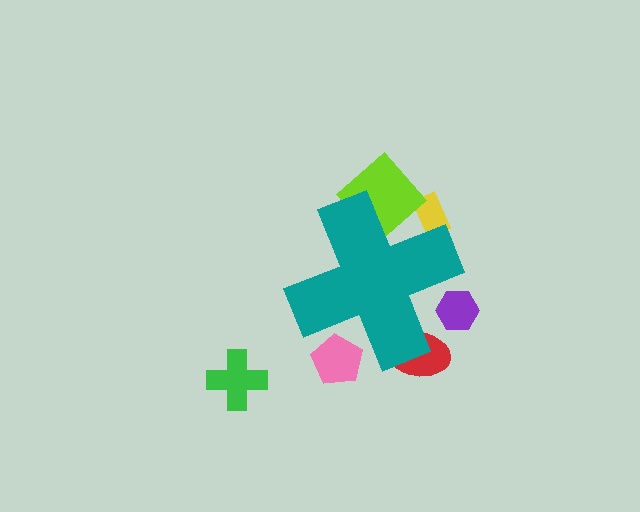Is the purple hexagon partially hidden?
Yes, the purple hexagon is partially hidden behind the teal cross.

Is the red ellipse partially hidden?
Yes, the red ellipse is partially hidden behind the teal cross.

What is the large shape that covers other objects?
A teal cross.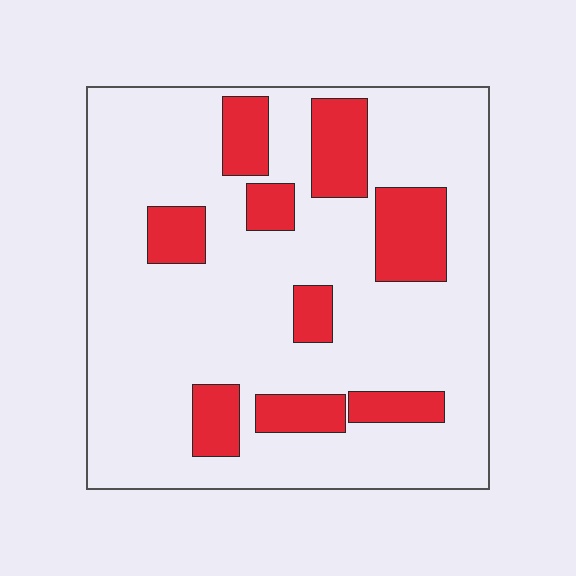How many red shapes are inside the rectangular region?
9.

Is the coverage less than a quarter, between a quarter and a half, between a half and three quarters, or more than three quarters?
Less than a quarter.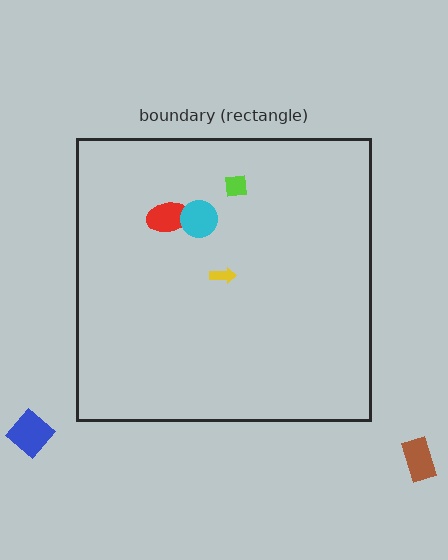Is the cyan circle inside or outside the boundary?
Inside.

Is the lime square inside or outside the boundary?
Inside.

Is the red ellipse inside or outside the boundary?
Inside.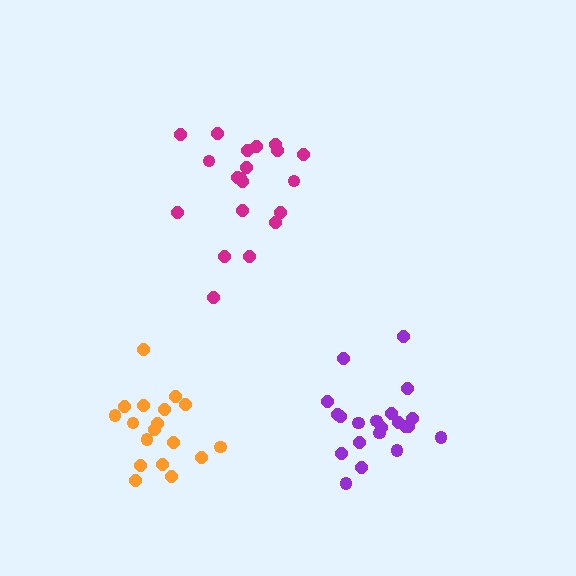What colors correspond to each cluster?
The clusters are colored: purple, orange, magenta.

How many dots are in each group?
Group 1: 21 dots, Group 2: 18 dots, Group 3: 21 dots (60 total).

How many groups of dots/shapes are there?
There are 3 groups.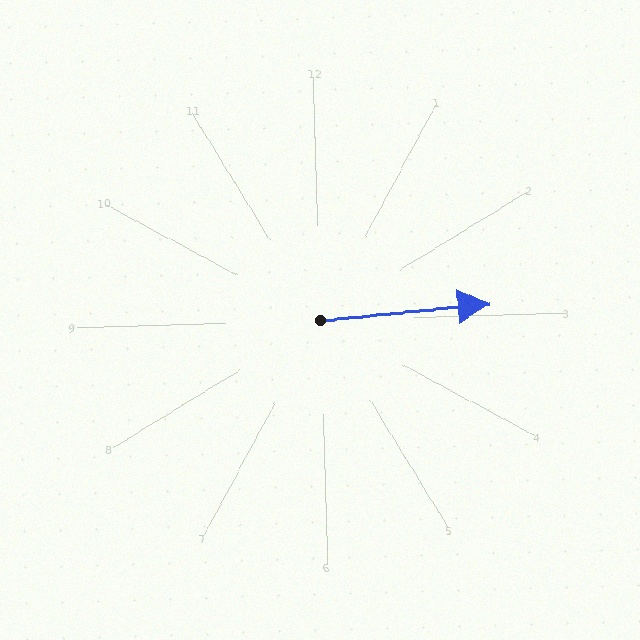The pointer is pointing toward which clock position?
Roughly 3 o'clock.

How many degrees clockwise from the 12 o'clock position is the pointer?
Approximately 86 degrees.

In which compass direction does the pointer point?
East.